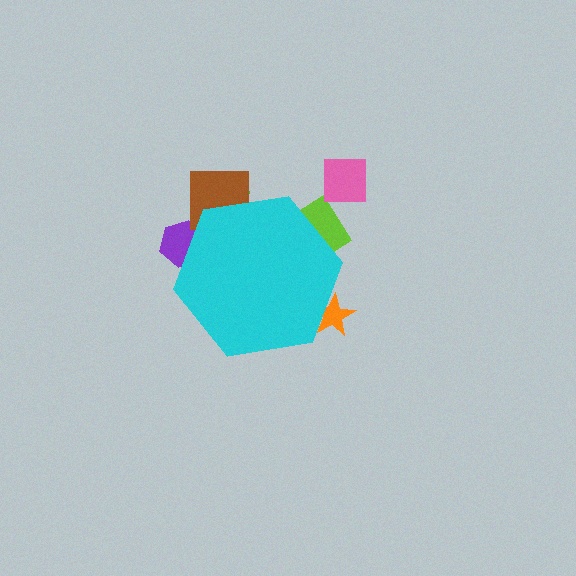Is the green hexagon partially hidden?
Yes, the green hexagon is partially hidden behind the cyan hexagon.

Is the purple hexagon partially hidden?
Yes, the purple hexagon is partially hidden behind the cyan hexagon.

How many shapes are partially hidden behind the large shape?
5 shapes are partially hidden.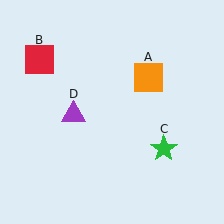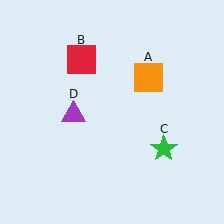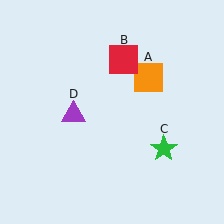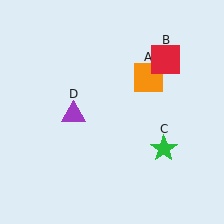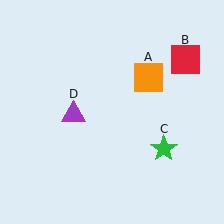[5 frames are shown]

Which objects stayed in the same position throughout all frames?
Orange square (object A) and green star (object C) and purple triangle (object D) remained stationary.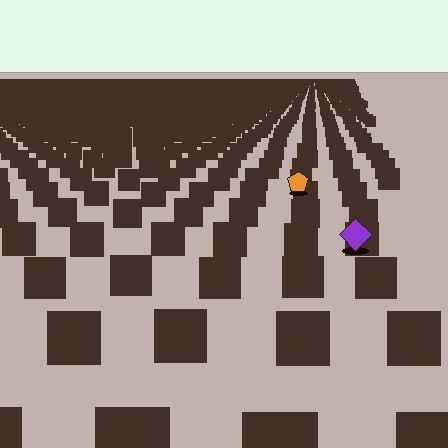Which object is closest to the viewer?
The purple diamond is closest. The texture marks near it are larger and more spread out.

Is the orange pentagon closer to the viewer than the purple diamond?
No. The purple diamond is closer — you can tell from the texture gradient: the ground texture is coarser near it.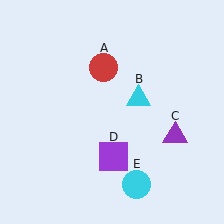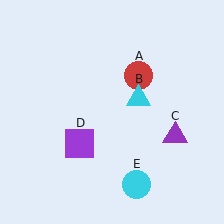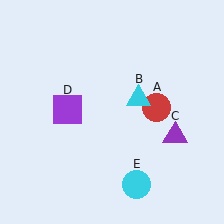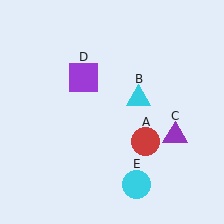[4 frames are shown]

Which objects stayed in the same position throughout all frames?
Cyan triangle (object B) and purple triangle (object C) and cyan circle (object E) remained stationary.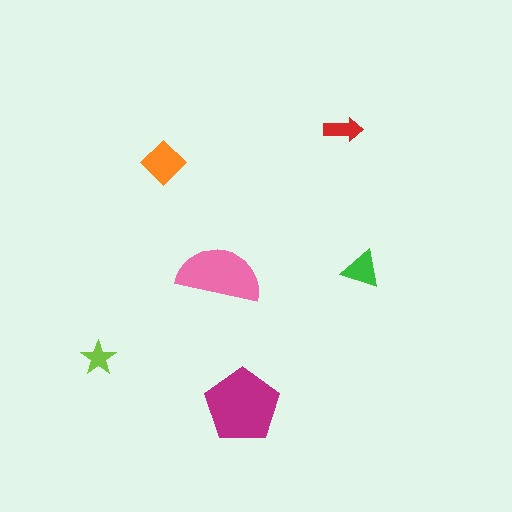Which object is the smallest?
The lime star.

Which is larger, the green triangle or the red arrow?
The green triangle.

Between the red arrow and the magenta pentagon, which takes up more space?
The magenta pentagon.